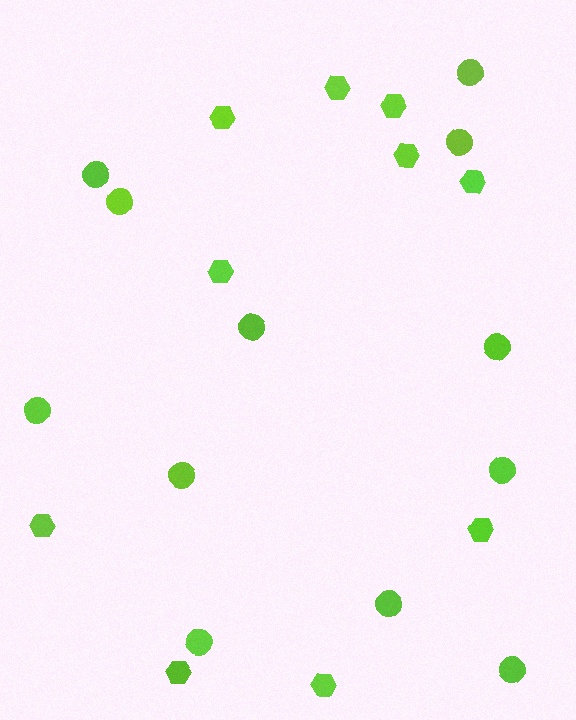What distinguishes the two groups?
There are 2 groups: one group of hexagons (10) and one group of circles (12).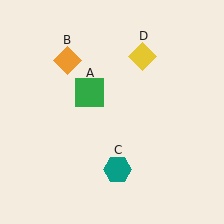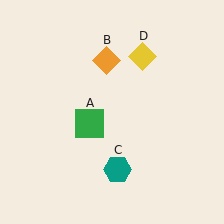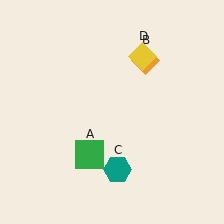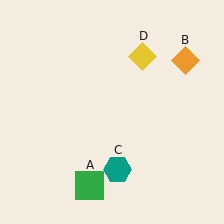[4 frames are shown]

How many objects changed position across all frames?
2 objects changed position: green square (object A), orange diamond (object B).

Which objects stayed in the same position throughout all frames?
Teal hexagon (object C) and yellow diamond (object D) remained stationary.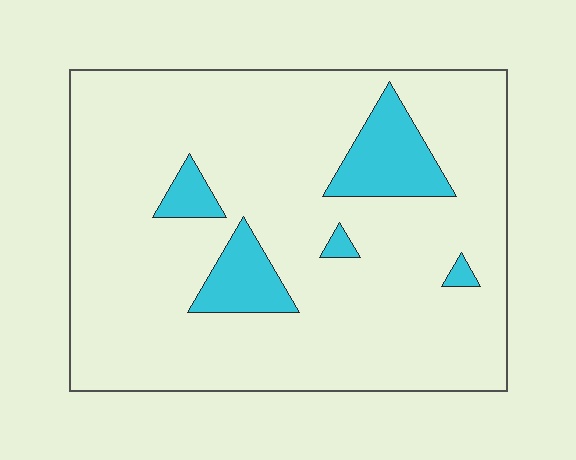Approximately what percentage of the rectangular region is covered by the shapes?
Approximately 10%.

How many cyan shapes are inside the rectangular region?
5.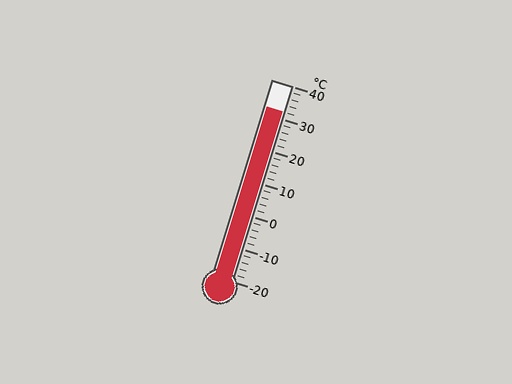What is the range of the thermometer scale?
The thermometer scale ranges from -20°C to 40°C.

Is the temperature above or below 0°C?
The temperature is above 0°C.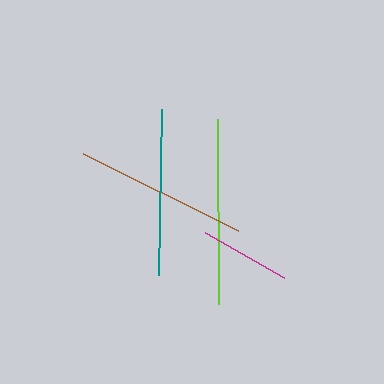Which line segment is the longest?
The lime line is the longest at approximately 185 pixels.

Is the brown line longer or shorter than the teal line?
The brown line is longer than the teal line.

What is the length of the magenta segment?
The magenta segment is approximately 90 pixels long.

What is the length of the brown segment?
The brown segment is approximately 173 pixels long.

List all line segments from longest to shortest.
From longest to shortest: lime, brown, teal, magenta.